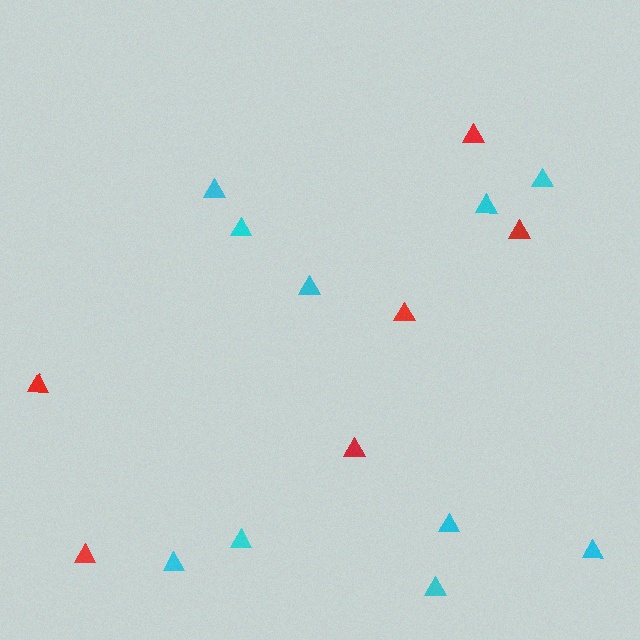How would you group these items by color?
There are 2 groups: one group of cyan triangles (10) and one group of red triangles (6).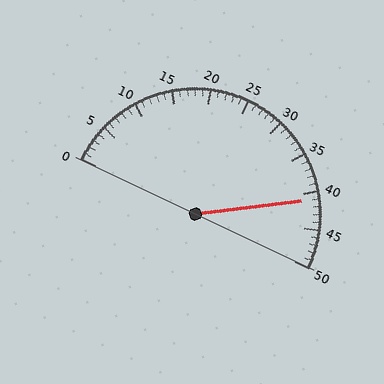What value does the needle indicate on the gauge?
The needle indicates approximately 41.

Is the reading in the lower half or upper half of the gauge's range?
The reading is in the upper half of the range (0 to 50).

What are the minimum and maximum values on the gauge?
The gauge ranges from 0 to 50.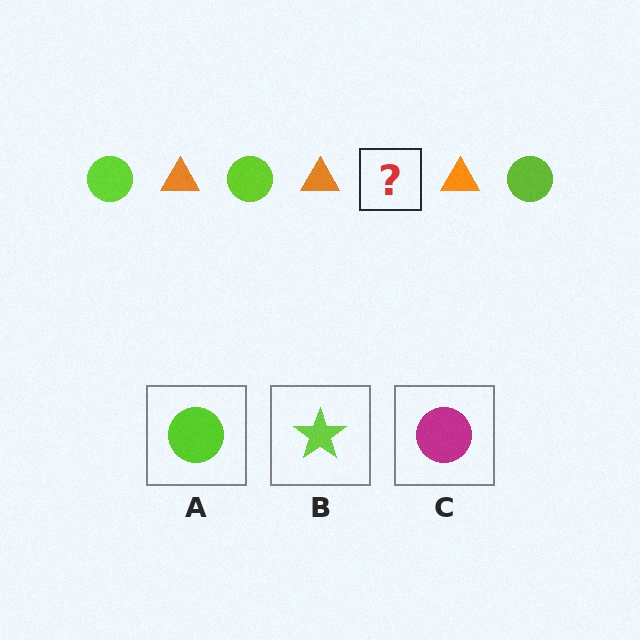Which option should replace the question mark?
Option A.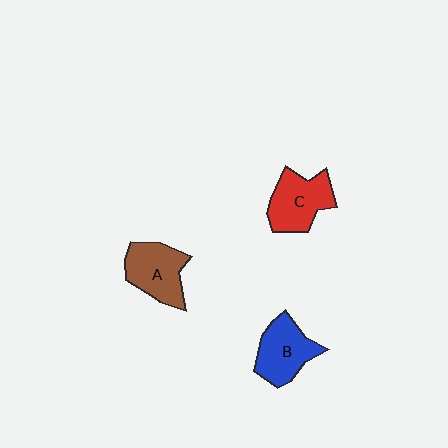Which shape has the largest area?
Shape C (red).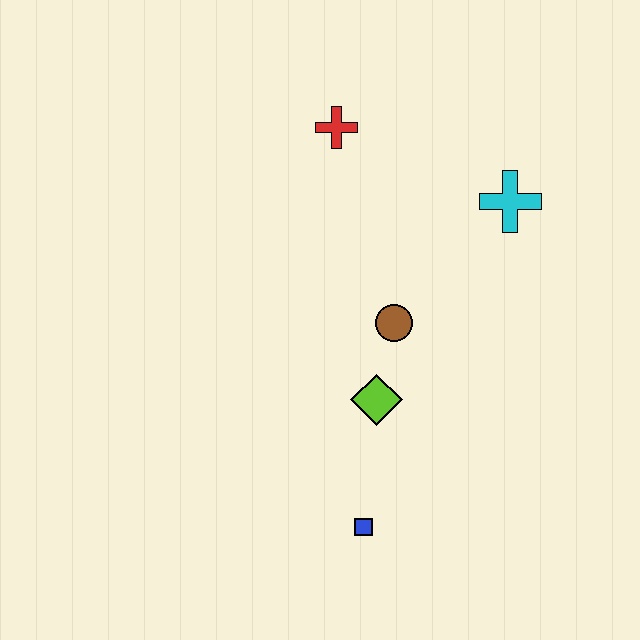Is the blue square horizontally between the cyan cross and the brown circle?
No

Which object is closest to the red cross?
The cyan cross is closest to the red cross.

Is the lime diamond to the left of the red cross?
No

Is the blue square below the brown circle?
Yes